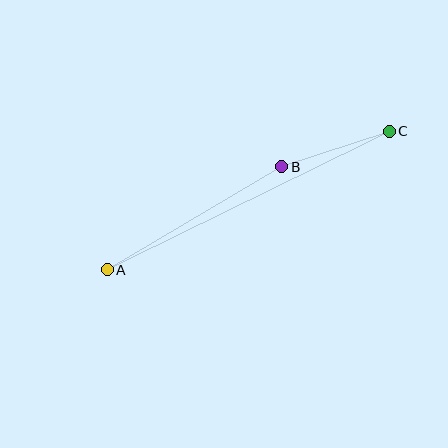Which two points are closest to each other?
Points B and C are closest to each other.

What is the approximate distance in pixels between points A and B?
The distance between A and B is approximately 202 pixels.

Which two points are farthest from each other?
Points A and C are farthest from each other.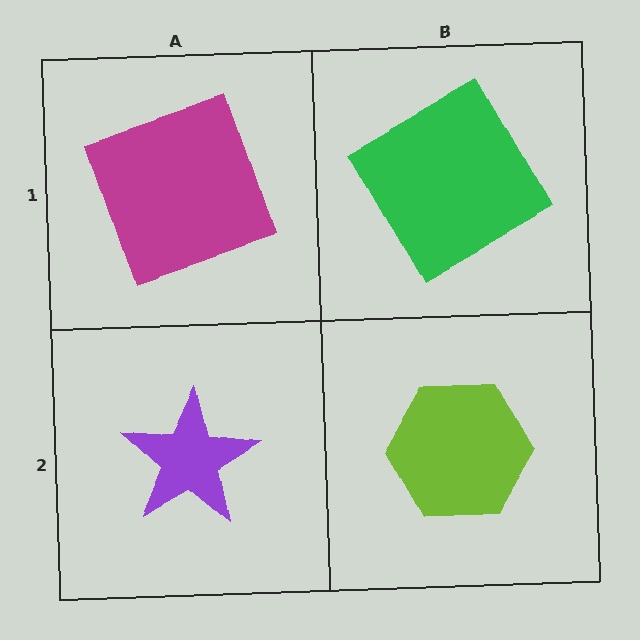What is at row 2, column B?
A lime hexagon.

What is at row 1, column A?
A magenta square.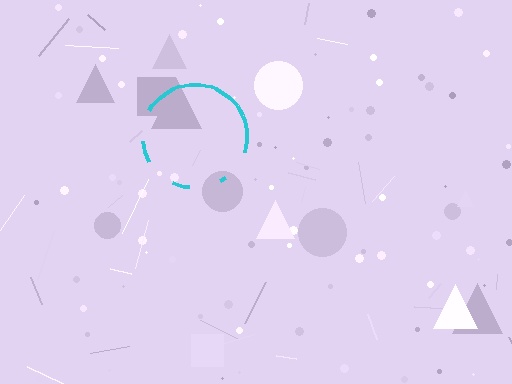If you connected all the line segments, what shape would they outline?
They would outline a circle.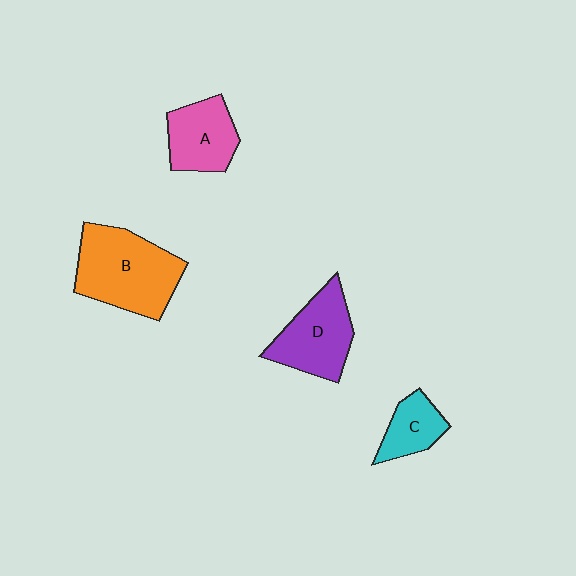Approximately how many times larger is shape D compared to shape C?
Approximately 1.7 times.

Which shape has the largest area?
Shape B (orange).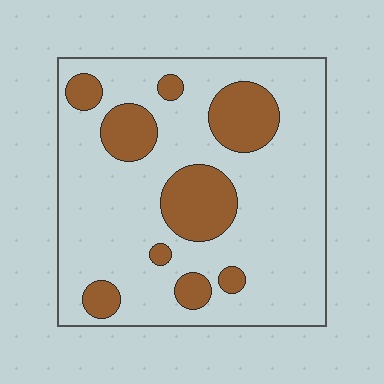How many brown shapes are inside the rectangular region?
9.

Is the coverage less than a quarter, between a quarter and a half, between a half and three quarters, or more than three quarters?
Less than a quarter.